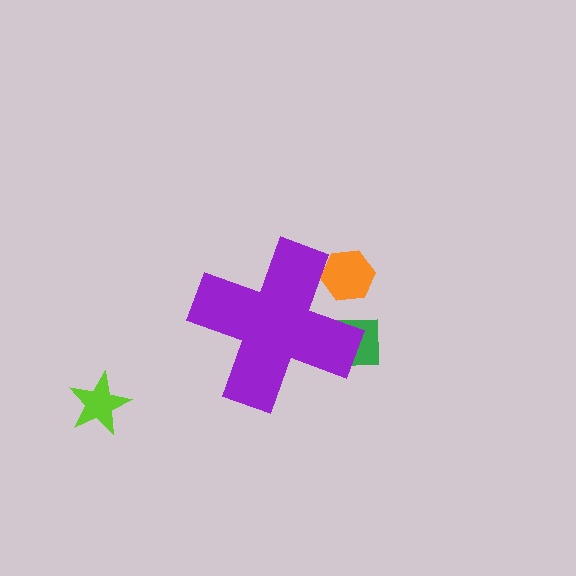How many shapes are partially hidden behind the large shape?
2 shapes are partially hidden.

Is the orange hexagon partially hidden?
Yes, the orange hexagon is partially hidden behind the purple cross.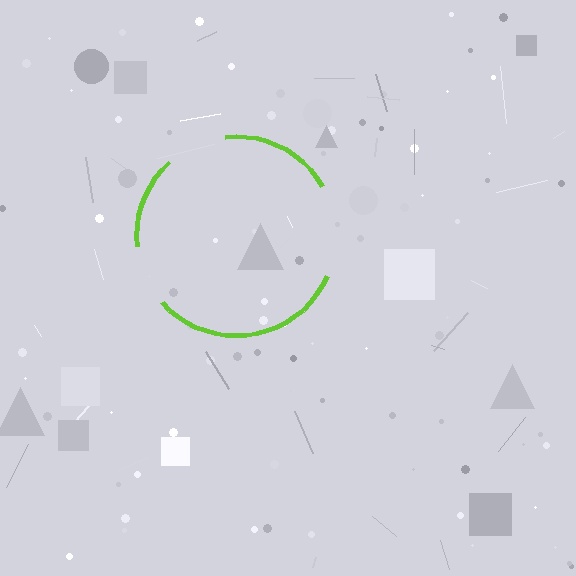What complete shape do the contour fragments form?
The contour fragments form a circle.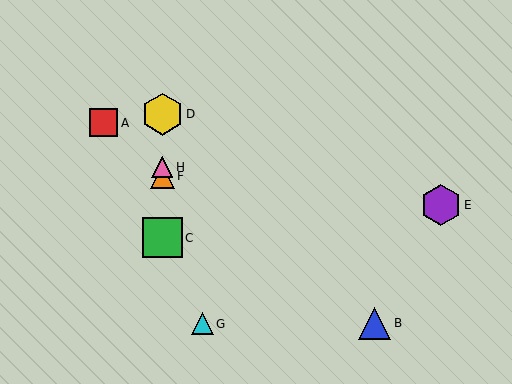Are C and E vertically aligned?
No, C is at x≈162 and E is at x≈441.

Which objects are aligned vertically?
Objects C, D, F, H are aligned vertically.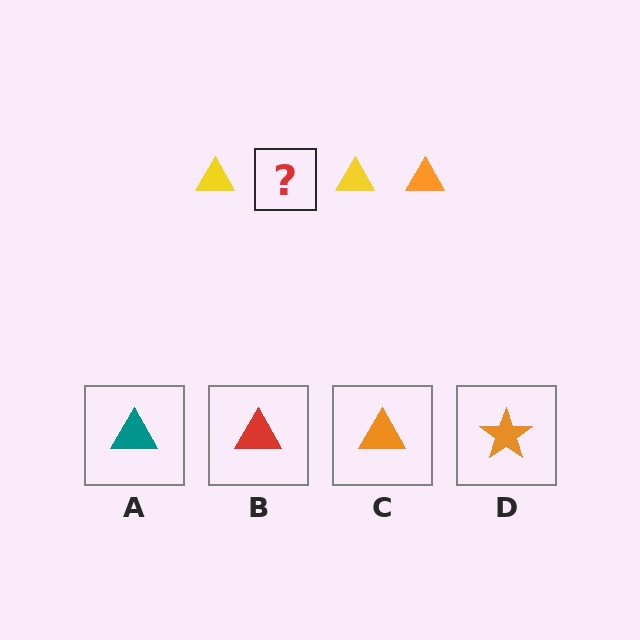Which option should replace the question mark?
Option C.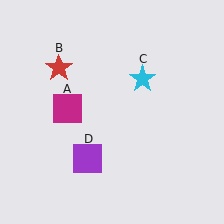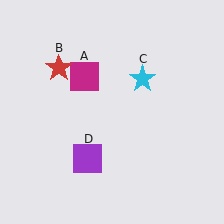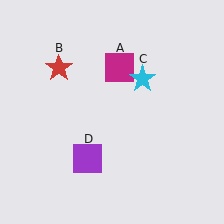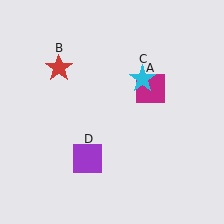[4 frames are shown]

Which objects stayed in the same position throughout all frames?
Red star (object B) and cyan star (object C) and purple square (object D) remained stationary.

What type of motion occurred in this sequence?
The magenta square (object A) rotated clockwise around the center of the scene.